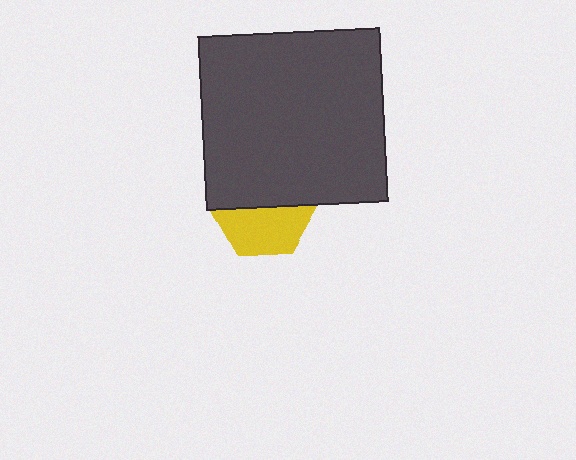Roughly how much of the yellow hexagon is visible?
About half of it is visible (roughly 50%).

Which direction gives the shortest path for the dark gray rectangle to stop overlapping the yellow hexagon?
Moving up gives the shortest separation.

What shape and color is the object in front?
The object in front is a dark gray rectangle.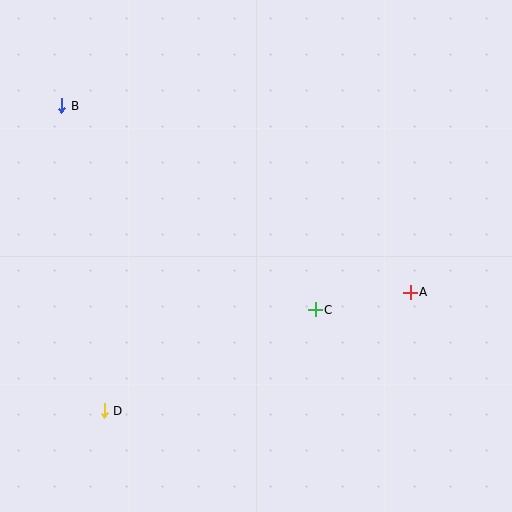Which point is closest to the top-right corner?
Point A is closest to the top-right corner.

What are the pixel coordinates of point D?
Point D is at (104, 411).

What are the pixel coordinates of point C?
Point C is at (315, 310).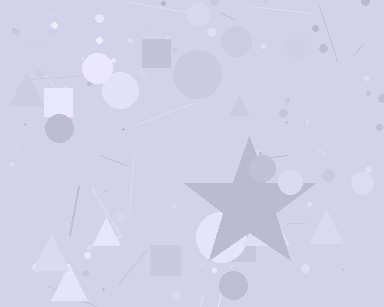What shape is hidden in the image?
A star is hidden in the image.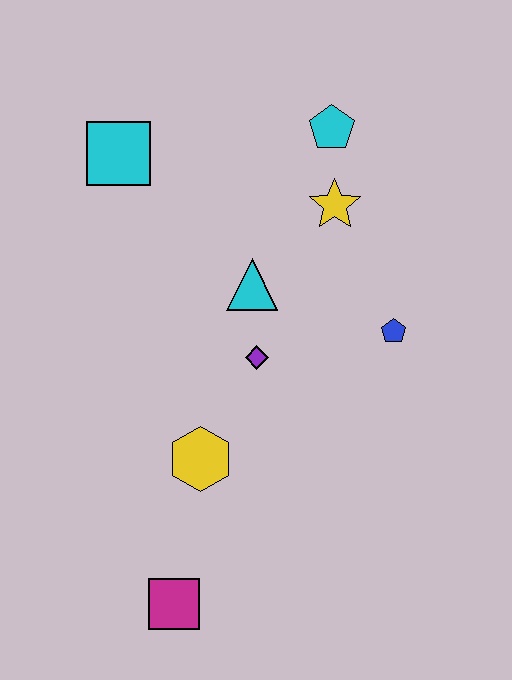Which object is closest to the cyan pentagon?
The yellow star is closest to the cyan pentagon.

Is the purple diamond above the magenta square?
Yes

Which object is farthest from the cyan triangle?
The magenta square is farthest from the cyan triangle.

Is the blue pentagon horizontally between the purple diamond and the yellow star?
No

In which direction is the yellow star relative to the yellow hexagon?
The yellow star is above the yellow hexagon.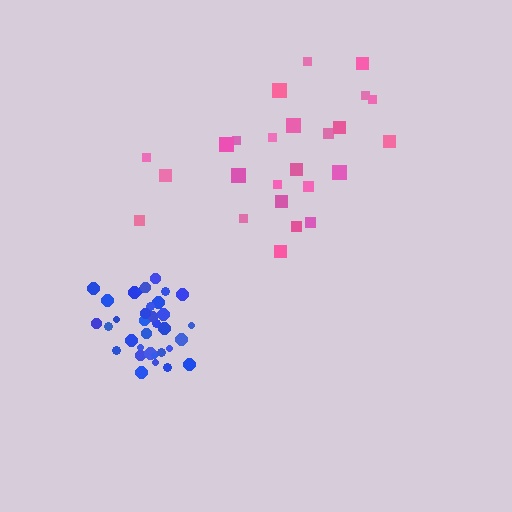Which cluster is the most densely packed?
Blue.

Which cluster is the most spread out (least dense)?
Pink.